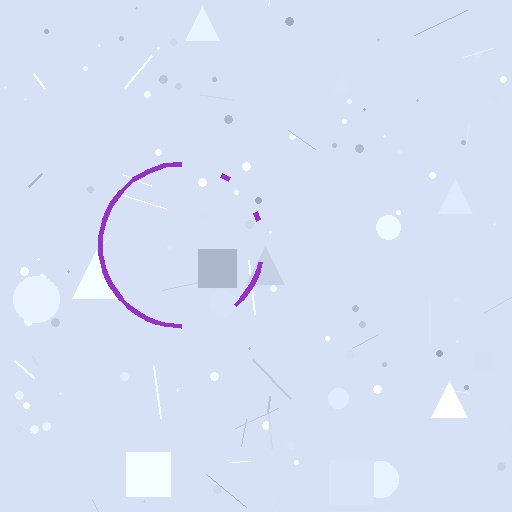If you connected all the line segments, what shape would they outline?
They would outline a circle.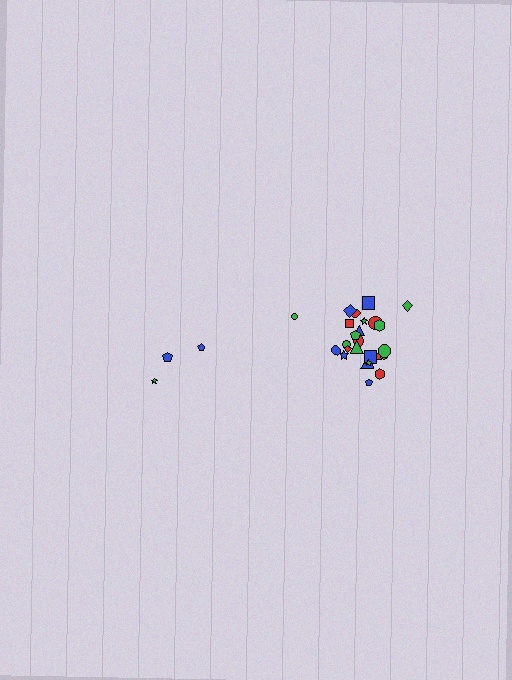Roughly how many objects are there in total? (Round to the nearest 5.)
Roughly 30 objects in total.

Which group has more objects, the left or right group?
The right group.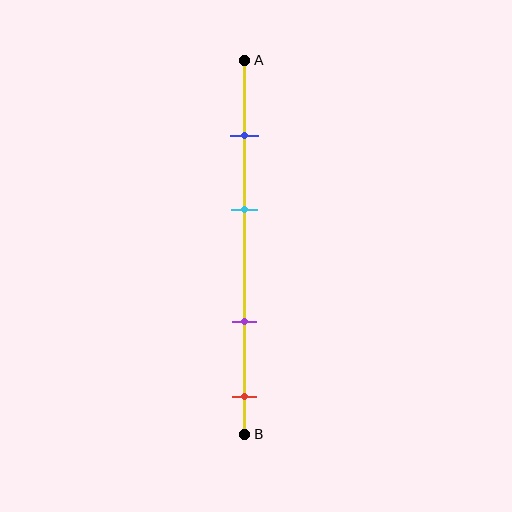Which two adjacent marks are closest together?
The blue and cyan marks are the closest adjacent pair.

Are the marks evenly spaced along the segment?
No, the marks are not evenly spaced.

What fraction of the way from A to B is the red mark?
The red mark is approximately 90% (0.9) of the way from A to B.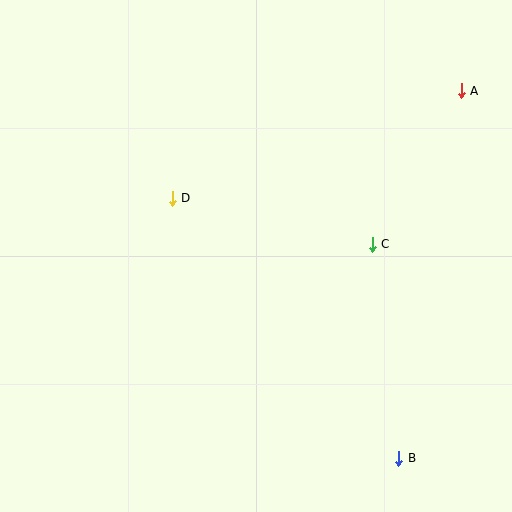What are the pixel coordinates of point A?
Point A is at (461, 91).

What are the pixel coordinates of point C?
Point C is at (372, 244).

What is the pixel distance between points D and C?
The distance between D and C is 205 pixels.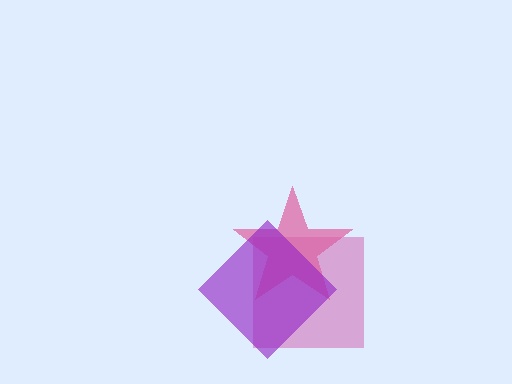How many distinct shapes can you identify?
There are 3 distinct shapes: a magenta square, a pink star, a purple diamond.